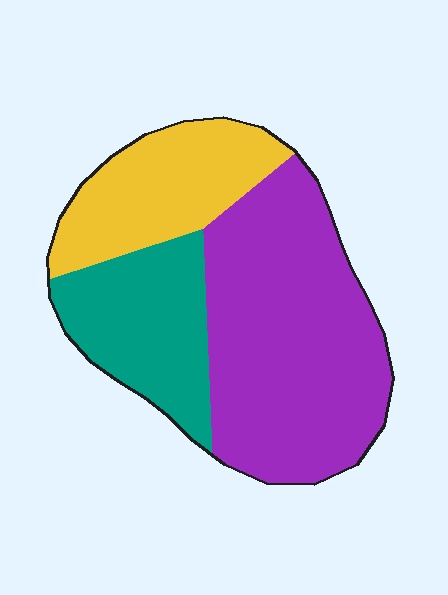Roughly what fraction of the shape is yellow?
Yellow takes up about one quarter (1/4) of the shape.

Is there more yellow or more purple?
Purple.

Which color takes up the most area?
Purple, at roughly 50%.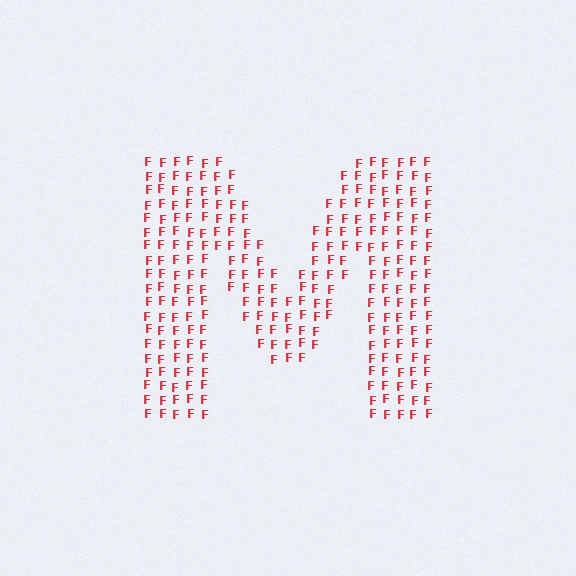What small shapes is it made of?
It is made of small letter F's.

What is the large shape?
The large shape is the letter M.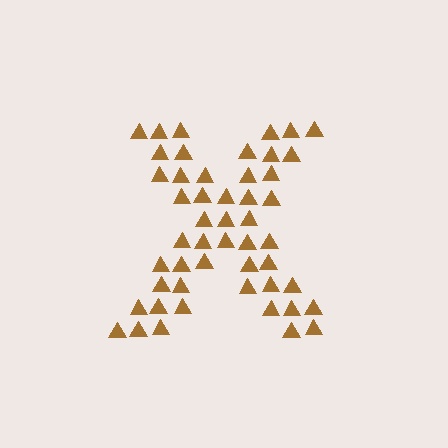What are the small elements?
The small elements are triangles.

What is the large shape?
The large shape is the letter X.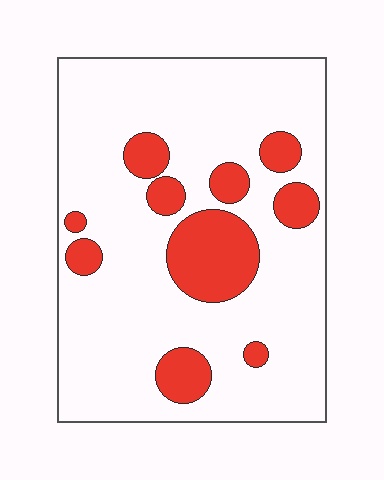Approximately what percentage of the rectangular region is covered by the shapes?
Approximately 20%.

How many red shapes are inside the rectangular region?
10.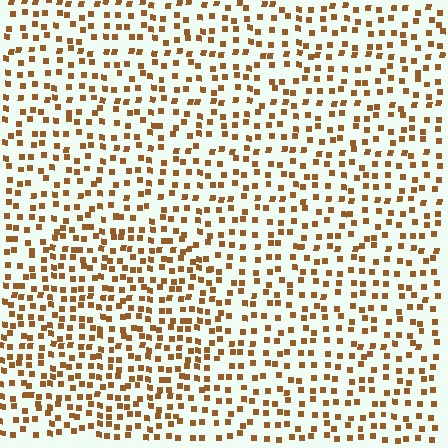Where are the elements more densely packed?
The elements are more densely packed inside the circle boundary.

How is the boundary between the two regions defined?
The boundary is defined by a change in element density (approximately 1.5x ratio). All elements are the same color, size, and shape.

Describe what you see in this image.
The image contains small brown elements arranged at two different densities. A circle-shaped region is visible where the elements are more densely packed than the surrounding area.